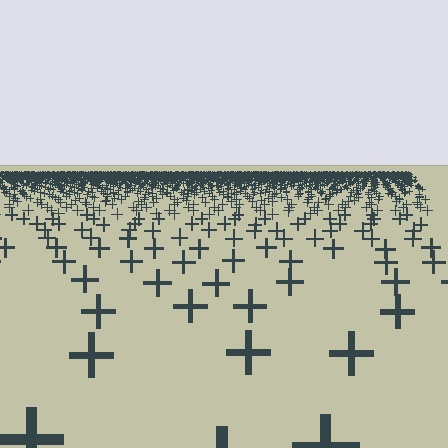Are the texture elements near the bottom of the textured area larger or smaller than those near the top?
Larger. Near the bottom, elements are closer to the viewer and appear at a bigger on-screen size.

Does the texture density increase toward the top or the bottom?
Density increases toward the top.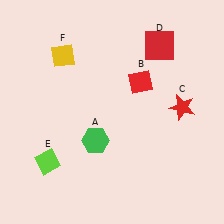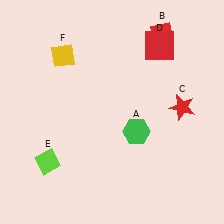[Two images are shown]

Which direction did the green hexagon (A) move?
The green hexagon (A) moved right.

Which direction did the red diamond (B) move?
The red diamond (B) moved up.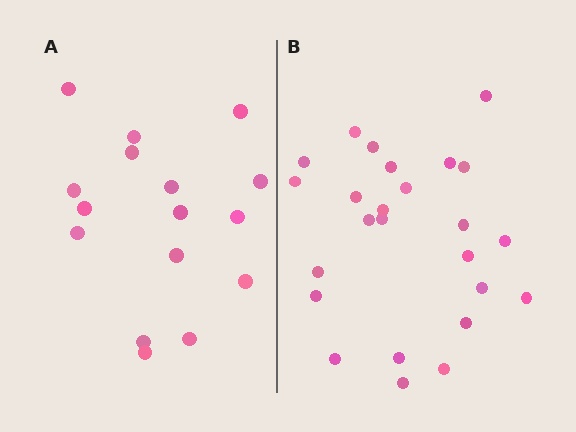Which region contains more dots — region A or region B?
Region B (the right region) has more dots.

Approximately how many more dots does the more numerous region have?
Region B has roughly 8 or so more dots than region A.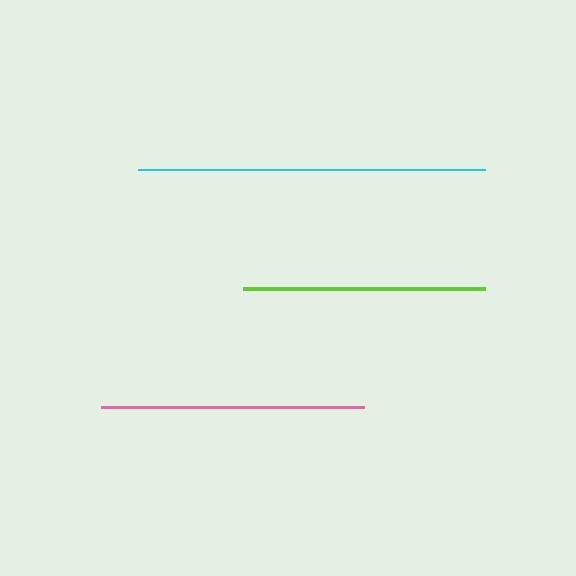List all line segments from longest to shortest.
From longest to shortest: cyan, pink, lime.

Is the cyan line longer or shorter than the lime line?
The cyan line is longer than the lime line.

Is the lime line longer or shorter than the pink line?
The pink line is longer than the lime line.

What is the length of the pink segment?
The pink segment is approximately 263 pixels long.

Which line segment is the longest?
The cyan line is the longest at approximately 348 pixels.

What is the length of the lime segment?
The lime segment is approximately 242 pixels long.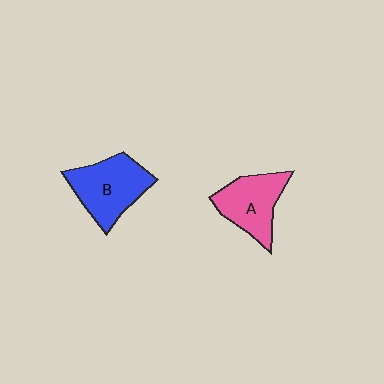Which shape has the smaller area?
Shape A (pink).